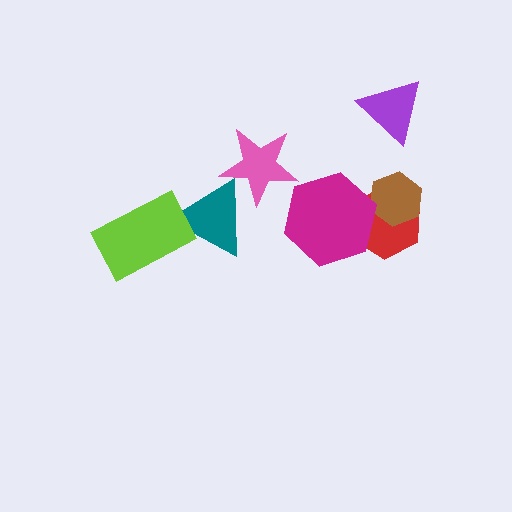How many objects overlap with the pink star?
1 object overlaps with the pink star.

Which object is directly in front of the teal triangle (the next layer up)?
The pink star is directly in front of the teal triangle.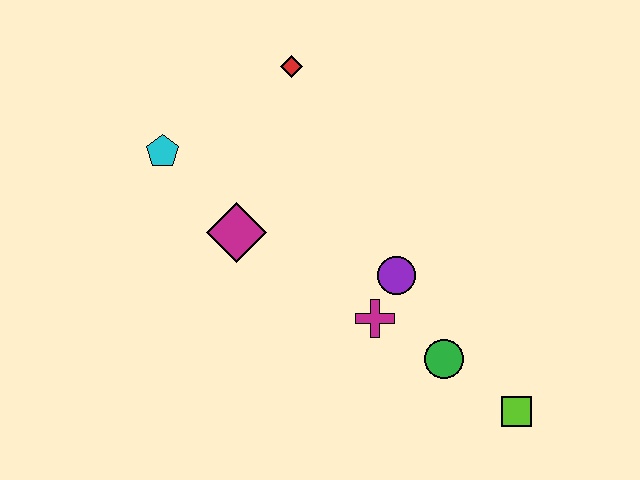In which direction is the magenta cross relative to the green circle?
The magenta cross is to the left of the green circle.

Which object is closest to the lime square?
The green circle is closest to the lime square.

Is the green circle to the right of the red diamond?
Yes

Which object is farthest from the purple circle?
The cyan pentagon is farthest from the purple circle.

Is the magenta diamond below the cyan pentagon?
Yes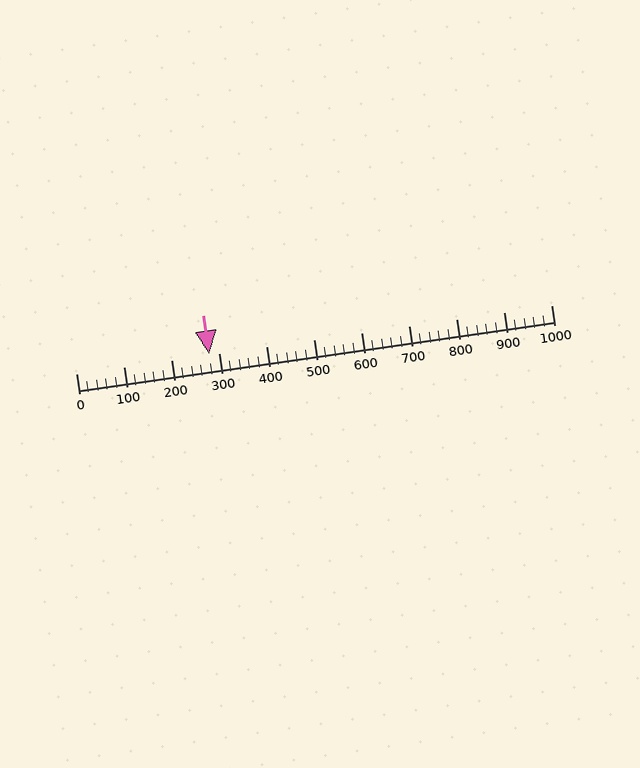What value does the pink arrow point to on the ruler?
The pink arrow points to approximately 280.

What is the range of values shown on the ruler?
The ruler shows values from 0 to 1000.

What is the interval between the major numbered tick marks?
The major tick marks are spaced 100 units apart.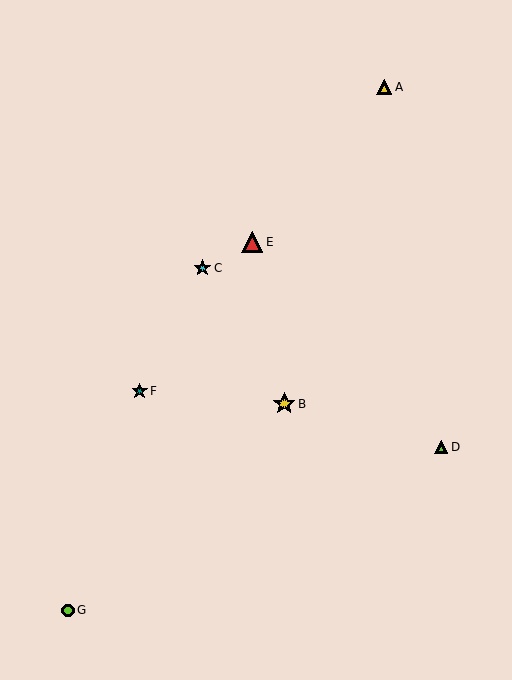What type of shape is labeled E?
Shape E is a red triangle.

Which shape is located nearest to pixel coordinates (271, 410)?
The yellow star (labeled B) at (284, 404) is nearest to that location.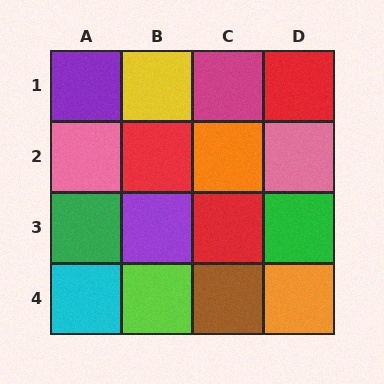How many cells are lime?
1 cell is lime.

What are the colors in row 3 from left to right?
Green, purple, red, green.